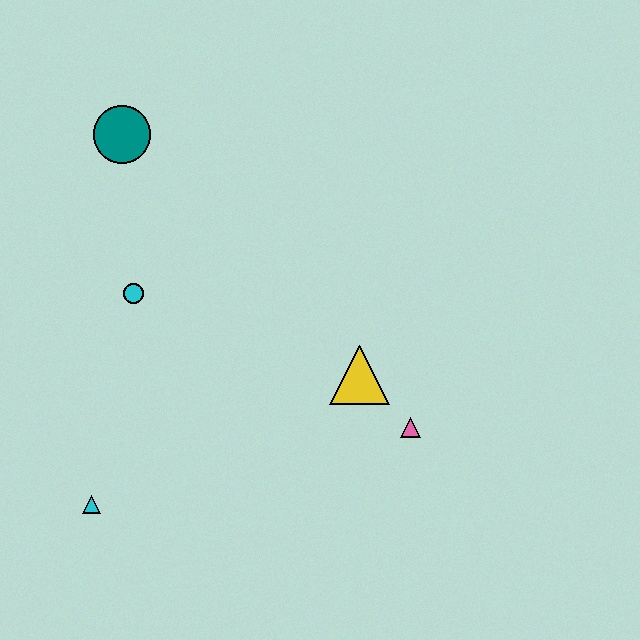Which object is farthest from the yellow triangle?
The teal circle is farthest from the yellow triangle.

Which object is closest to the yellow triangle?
The pink triangle is closest to the yellow triangle.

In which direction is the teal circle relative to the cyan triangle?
The teal circle is above the cyan triangle.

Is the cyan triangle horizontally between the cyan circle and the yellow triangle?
No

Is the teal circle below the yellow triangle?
No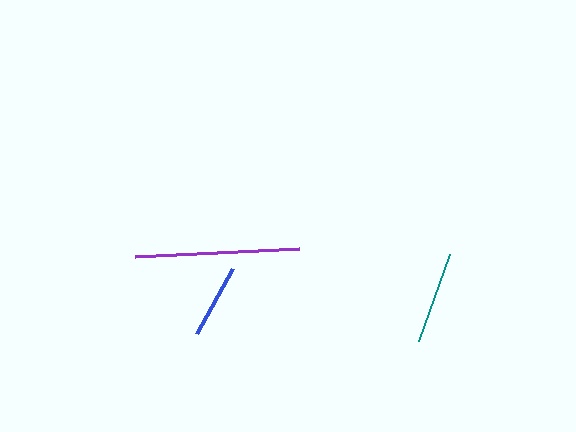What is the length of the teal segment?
The teal segment is approximately 93 pixels long.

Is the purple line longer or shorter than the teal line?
The purple line is longer than the teal line.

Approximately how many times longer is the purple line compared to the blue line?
The purple line is approximately 2.2 times the length of the blue line.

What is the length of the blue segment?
The blue segment is approximately 74 pixels long.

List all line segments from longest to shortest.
From longest to shortest: purple, teal, blue.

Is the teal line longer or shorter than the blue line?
The teal line is longer than the blue line.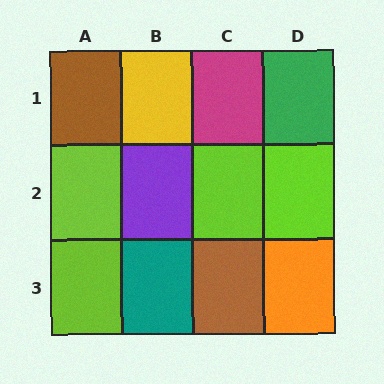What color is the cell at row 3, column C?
Brown.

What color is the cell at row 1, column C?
Magenta.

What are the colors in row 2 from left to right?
Lime, purple, lime, lime.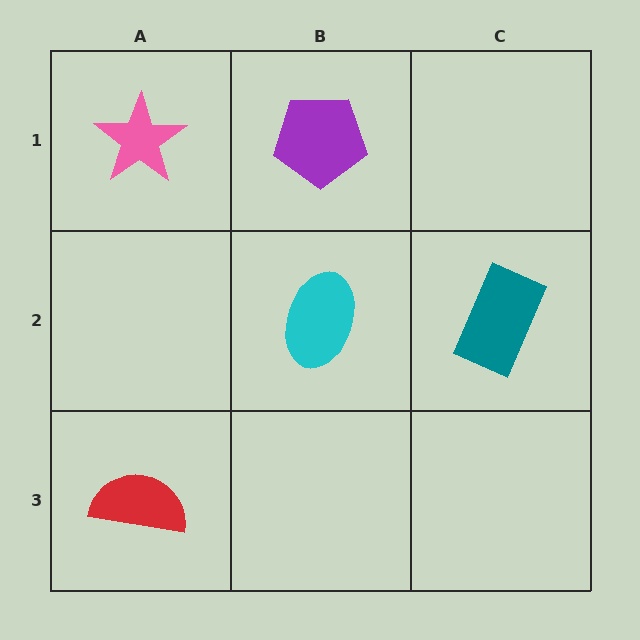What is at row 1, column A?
A pink star.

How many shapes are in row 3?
1 shape.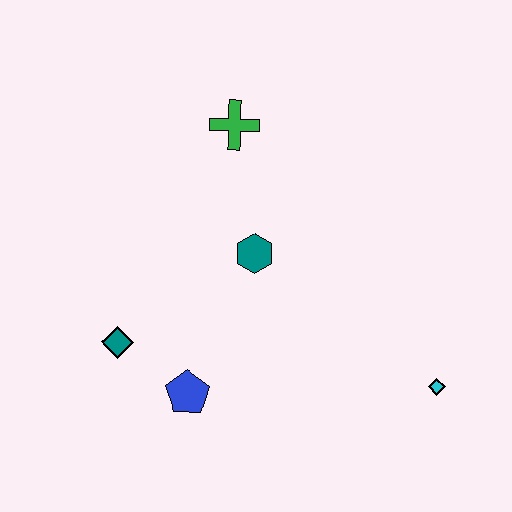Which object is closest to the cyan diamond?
The teal hexagon is closest to the cyan diamond.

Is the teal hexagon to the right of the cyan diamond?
No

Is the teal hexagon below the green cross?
Yes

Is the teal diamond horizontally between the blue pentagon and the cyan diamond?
No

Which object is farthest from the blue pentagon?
The green cross is farthest from the blue pentagon.